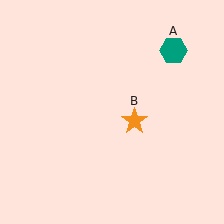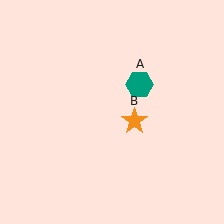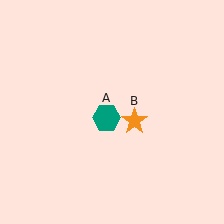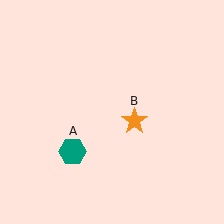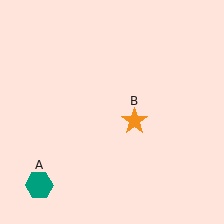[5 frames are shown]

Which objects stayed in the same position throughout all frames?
Orange star (object B) remained stationary.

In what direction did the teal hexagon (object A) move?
The teal hexagon (object A) moved down and to the left.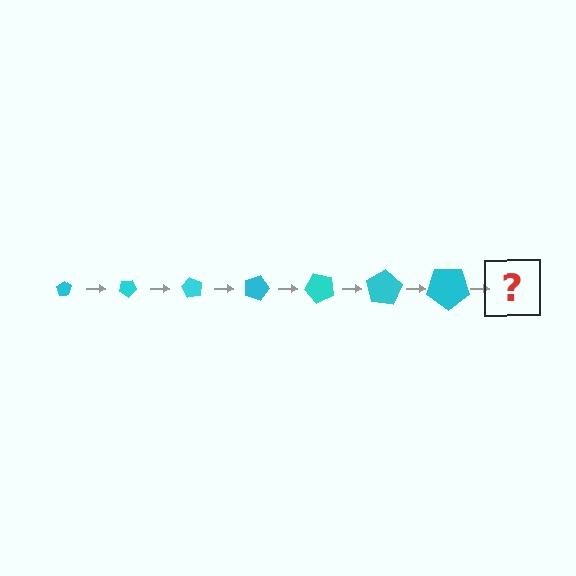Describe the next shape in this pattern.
It should be a pentagon, larger than the previous one and rotated 210 degrees from the start.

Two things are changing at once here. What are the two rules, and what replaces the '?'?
The two rules are that the pentagon grows larger each step and it rotates 30 degrees each step. The '?' should be a pentagon, larger than the previous one and rotated 210 degrees from the start.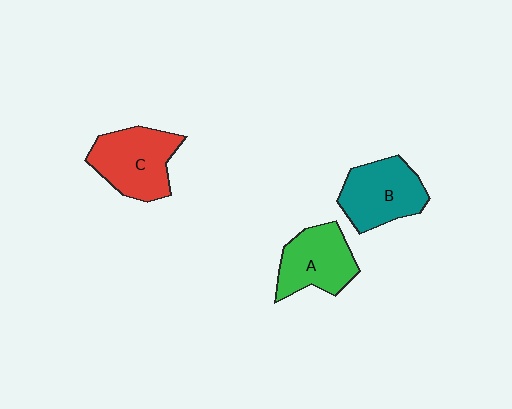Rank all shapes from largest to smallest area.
From largest to smallest: C (red), B (teal), A (green).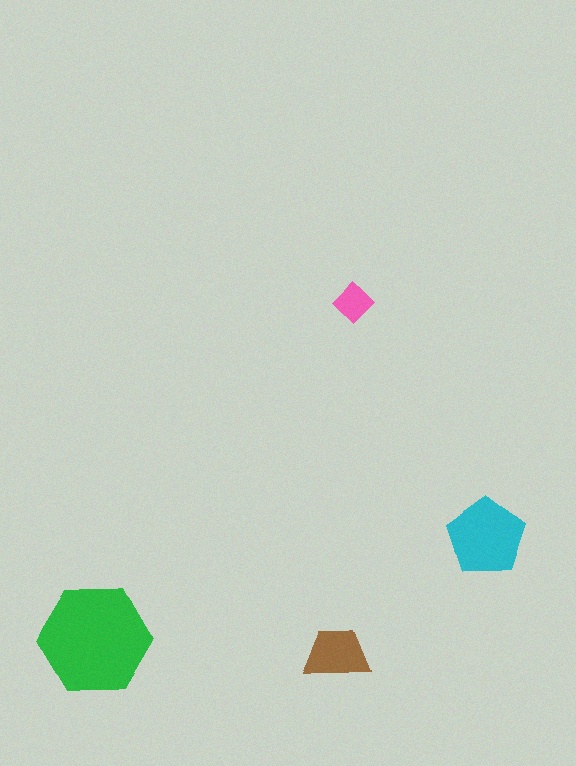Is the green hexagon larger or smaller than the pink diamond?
Larger.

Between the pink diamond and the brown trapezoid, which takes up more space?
The brown trapezoid.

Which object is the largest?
The green hexagon.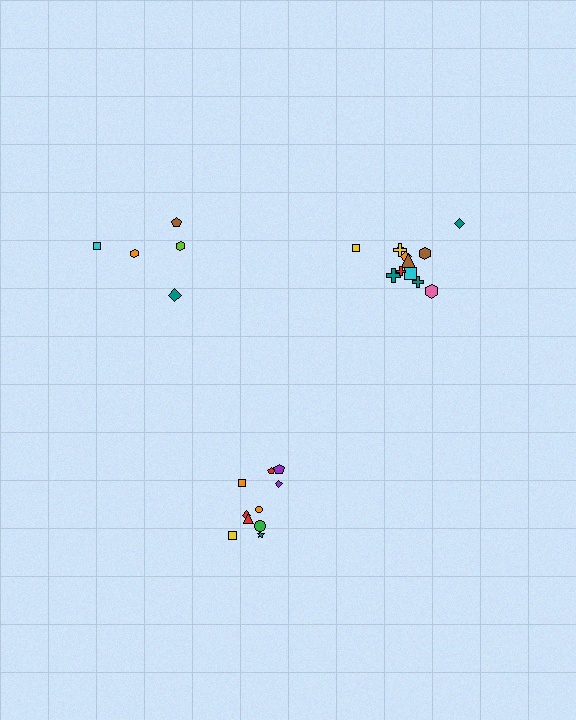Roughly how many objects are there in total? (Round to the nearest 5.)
Roughly 25 objects in total.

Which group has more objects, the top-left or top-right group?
The top-right group.